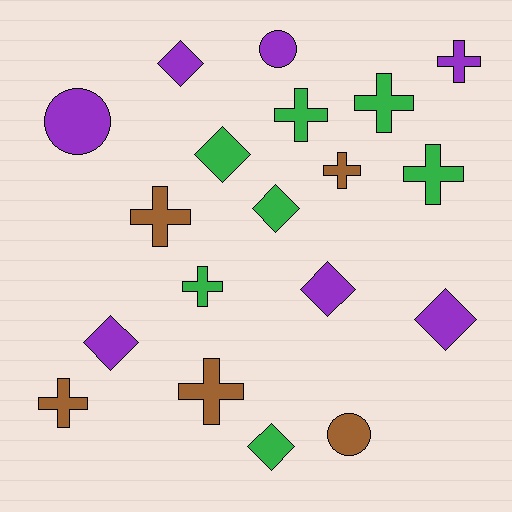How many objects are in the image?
There are 19 objects.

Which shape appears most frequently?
Cross, with 9 objects.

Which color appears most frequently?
Green, with 7 objects.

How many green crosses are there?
There are 4 green crosses.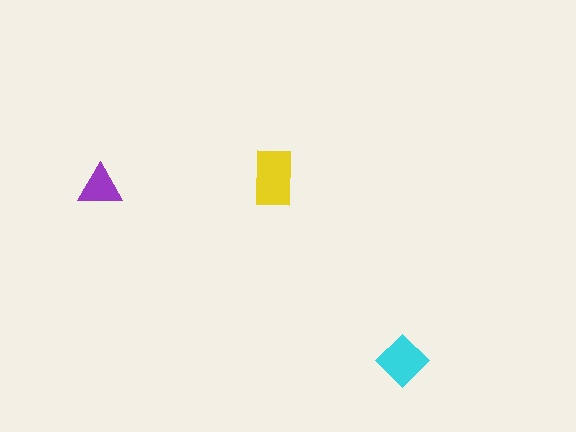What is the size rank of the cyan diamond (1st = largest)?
2nd.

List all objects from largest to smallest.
The yellow rectangle, the cyan diamond, the purple triangle.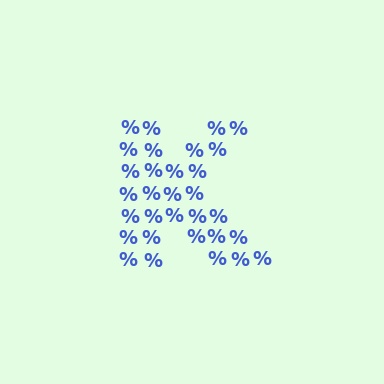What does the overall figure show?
The overall figure shows the letter K.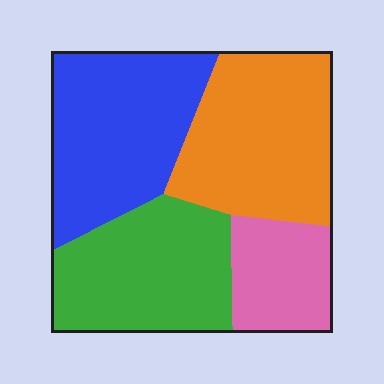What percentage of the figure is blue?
Blue takes up between a sixth and a third of the figure.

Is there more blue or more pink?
Blue.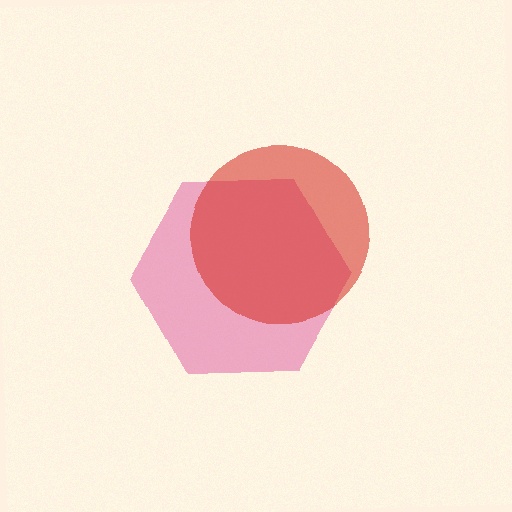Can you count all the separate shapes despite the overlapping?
Yes, there are 2 separate shapes.